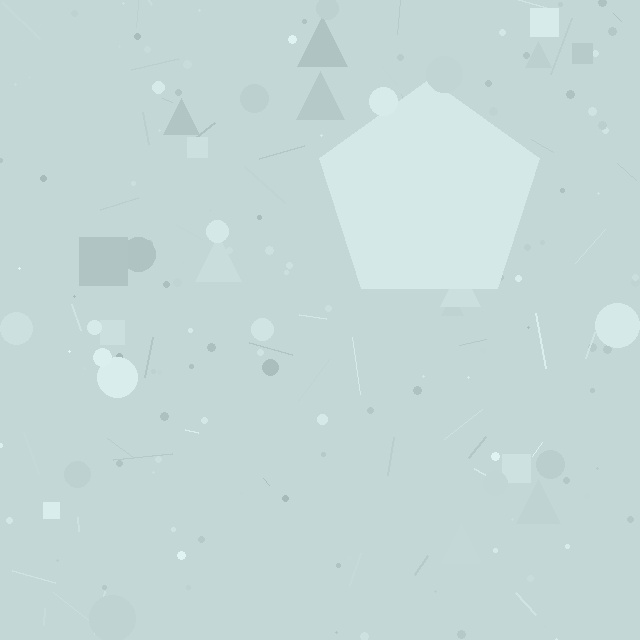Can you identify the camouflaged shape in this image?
The camouflaged shape is a pentagon.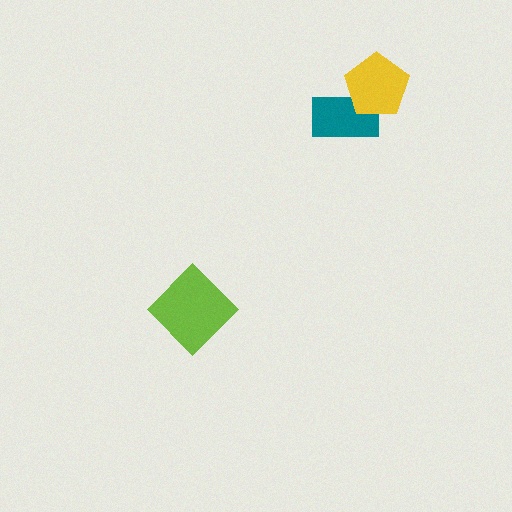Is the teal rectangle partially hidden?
Yes, it is partially covered by another shape.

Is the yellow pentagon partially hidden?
No, no other shape covers it.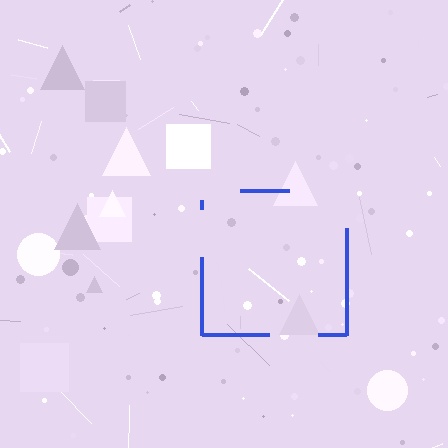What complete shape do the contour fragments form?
The contour fragments form a square.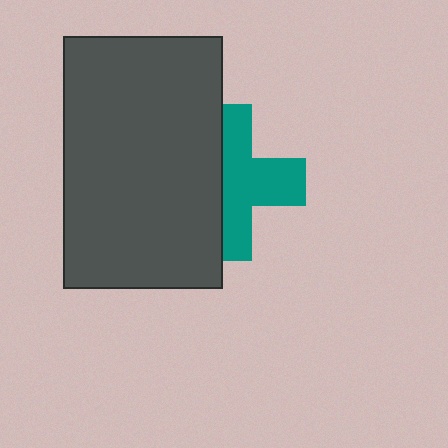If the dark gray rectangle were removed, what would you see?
You would see the complete teal cross.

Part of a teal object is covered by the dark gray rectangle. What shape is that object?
It is a cross.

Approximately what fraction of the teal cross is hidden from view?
Roughly 45% of the teal cross is hidden behind the dark gray rectangle.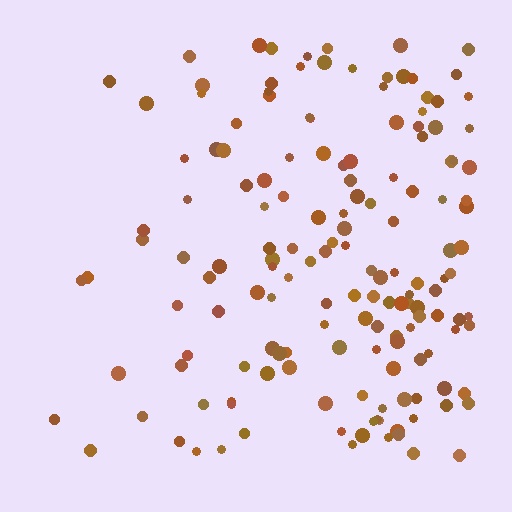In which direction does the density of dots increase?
From left to right, with the right side densest.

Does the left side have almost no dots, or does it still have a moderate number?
Still a moderate number, just noticeably fewer than the right.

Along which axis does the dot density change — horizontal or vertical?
Horizontal.